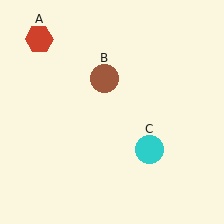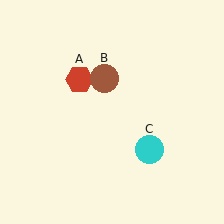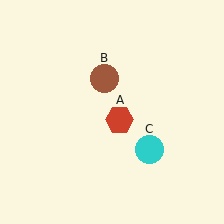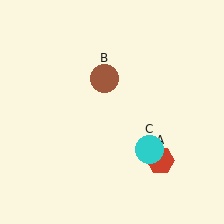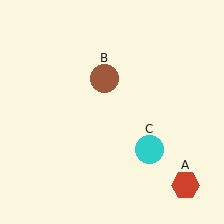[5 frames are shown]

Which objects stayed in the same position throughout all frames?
Brown circle (object B) and cyan circle (object C) remained stationary.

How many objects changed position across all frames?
1 object changed position: red hexagon (object A).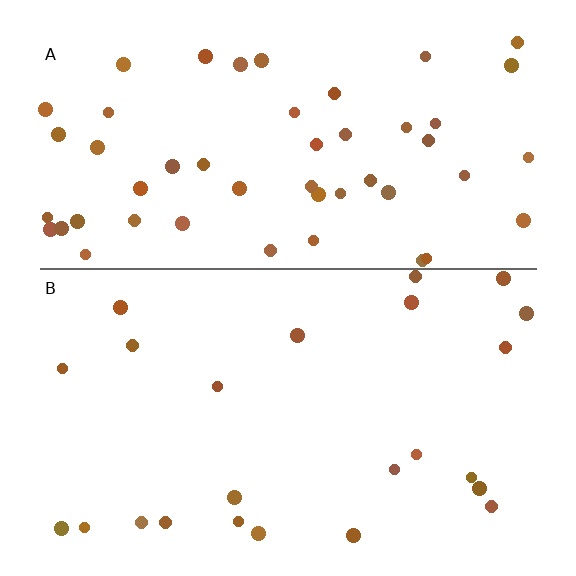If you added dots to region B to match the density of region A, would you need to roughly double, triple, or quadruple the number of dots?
Approximately double.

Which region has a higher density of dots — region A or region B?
A (the top).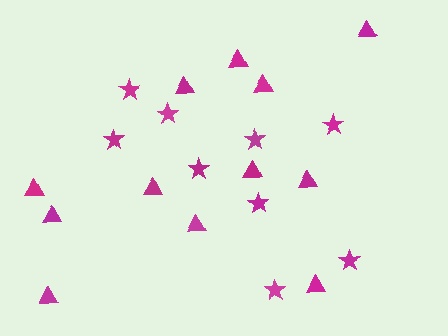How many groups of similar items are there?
There are 2 groups: one group of stars (9) and one group of triangles (12).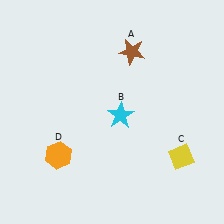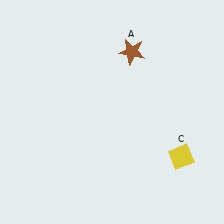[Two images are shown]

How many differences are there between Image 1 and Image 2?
There are 2 differences between the two images.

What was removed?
The orange hexagon (D), the cyan star (B) were removed in Image 2.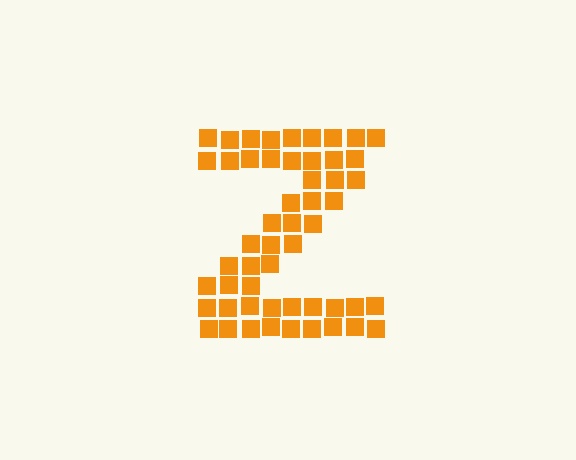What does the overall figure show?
The overall figure shows the letter Z.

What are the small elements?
The small elements are squares.